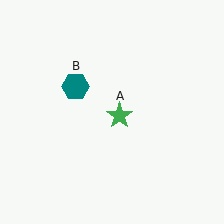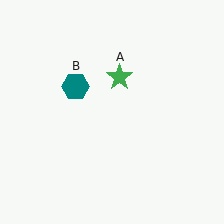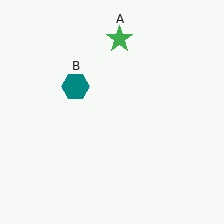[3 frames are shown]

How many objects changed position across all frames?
1 object changed position: green star (object A).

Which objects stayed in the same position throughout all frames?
Teal hexagon (object B) remained stationary.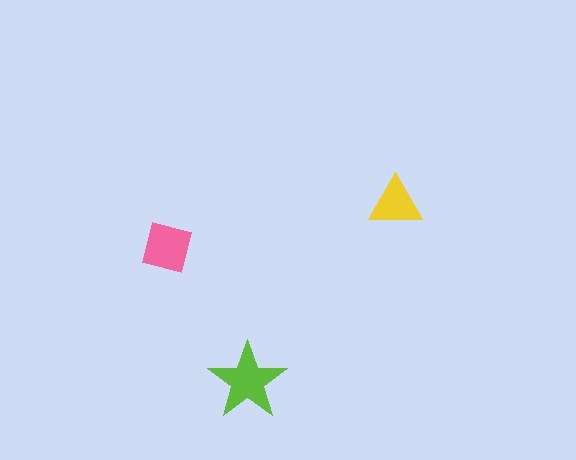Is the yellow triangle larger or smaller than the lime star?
Smaller.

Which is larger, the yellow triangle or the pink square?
The pink square.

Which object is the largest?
The lime star.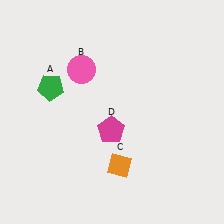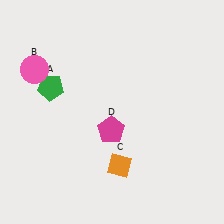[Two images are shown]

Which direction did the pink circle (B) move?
The pink circle (B) moved left.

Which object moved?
The pink circle (B) moved left.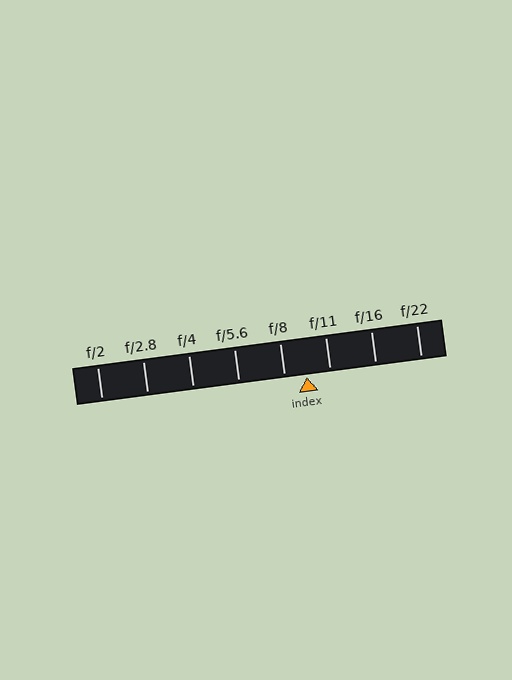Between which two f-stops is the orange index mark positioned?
The index mark is between f/8 and f/11.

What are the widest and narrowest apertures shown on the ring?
The widest aperture shown is f/2 and the narrowest is f/22.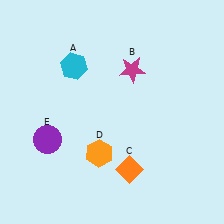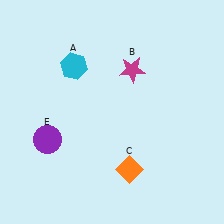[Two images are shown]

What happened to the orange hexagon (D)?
The orange hexagon (D) was removed in Image 2. It was in the bottom-left area of Image 1.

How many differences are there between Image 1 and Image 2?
There is 1 difference between the two images.